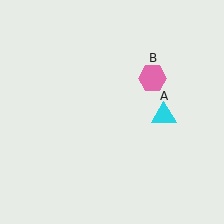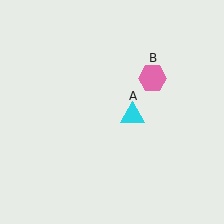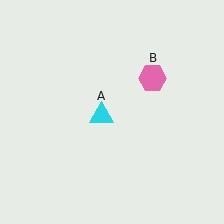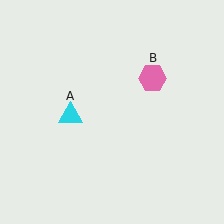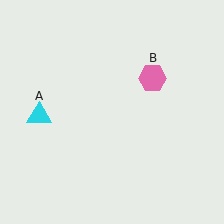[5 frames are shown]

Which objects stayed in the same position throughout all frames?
Pink hexagon (object B) remained stationary.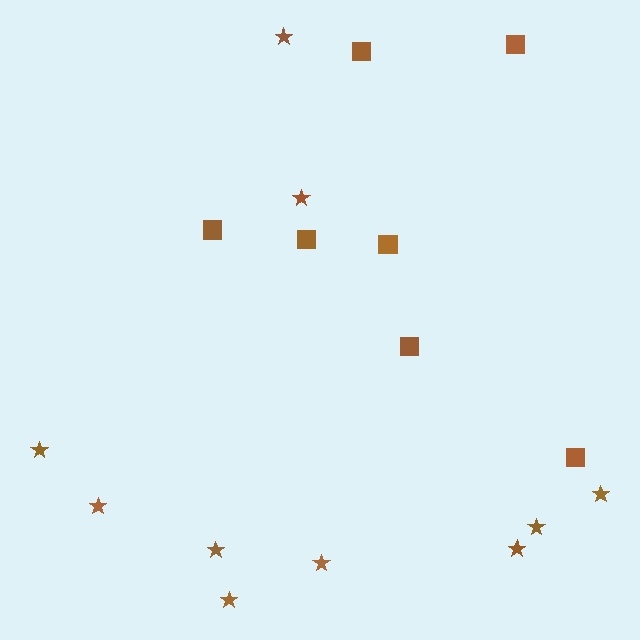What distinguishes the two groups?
There are 2 groups: one group of squares (7) and one group of stars (10).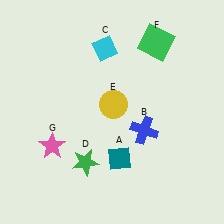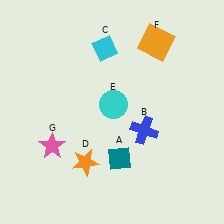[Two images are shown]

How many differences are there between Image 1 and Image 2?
There are 3 differences between the two images.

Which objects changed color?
D changed from green to orange. E changed from yellow to cyan. F changed from green to orange.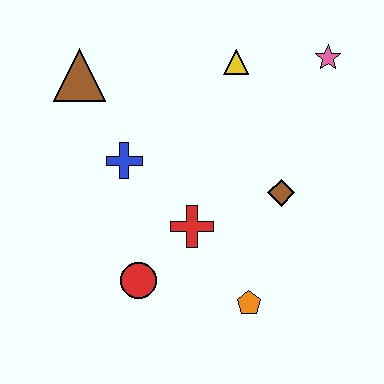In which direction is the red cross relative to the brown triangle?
The red cross is below the brown triangle.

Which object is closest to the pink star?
The yellow triangle is closest to the pink star.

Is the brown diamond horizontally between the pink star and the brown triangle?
Yes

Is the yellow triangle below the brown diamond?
No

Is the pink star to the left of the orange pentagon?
No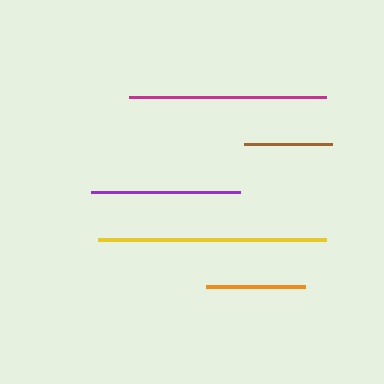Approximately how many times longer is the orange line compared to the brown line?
The orange line is approximately 1.1 times the length of the brown line.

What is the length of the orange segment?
The orange segment is approximately 98 pixels long.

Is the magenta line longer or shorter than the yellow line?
The yellow line is longer than the magenta line.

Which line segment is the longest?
The yellow line is the longest at approximately 228 pixels.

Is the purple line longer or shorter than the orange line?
The purple line is longer than the orange line.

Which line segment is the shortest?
The brown line is the shortest at approximately 88 pixels.